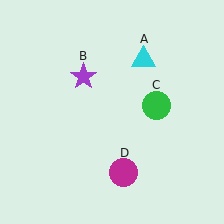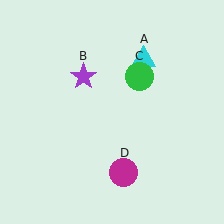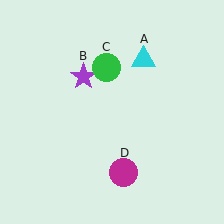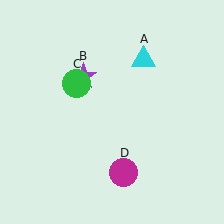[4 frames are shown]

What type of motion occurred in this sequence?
The green circle (object C) rotated counterclockwise around the center of the scene.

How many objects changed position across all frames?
1 object changed position: green circle (object C).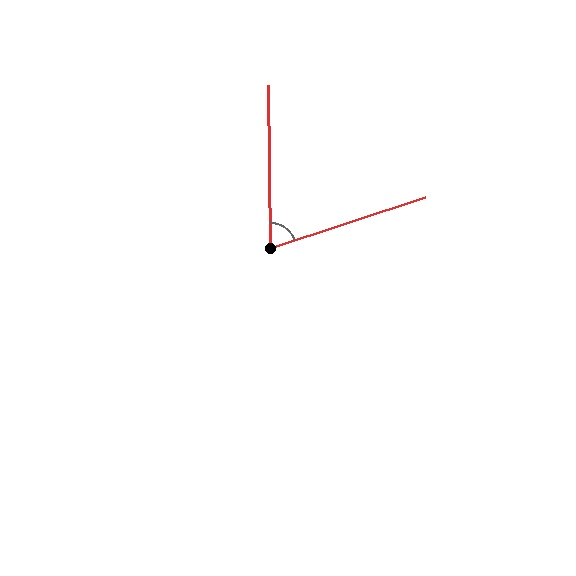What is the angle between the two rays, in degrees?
Approximately 73 degrees.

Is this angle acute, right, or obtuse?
It is acute.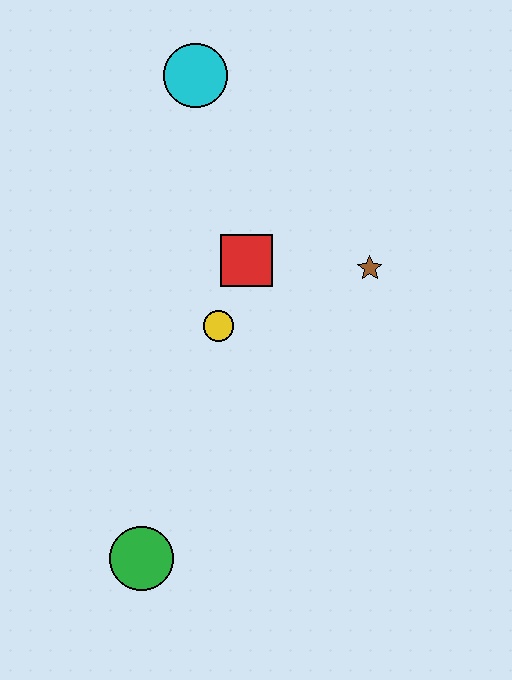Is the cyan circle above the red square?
Yes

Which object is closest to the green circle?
The yellow circle is closest to the green circle.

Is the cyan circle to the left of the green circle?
No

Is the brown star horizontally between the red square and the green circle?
No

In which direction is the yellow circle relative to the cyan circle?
The yellow circle is below the cyan circle.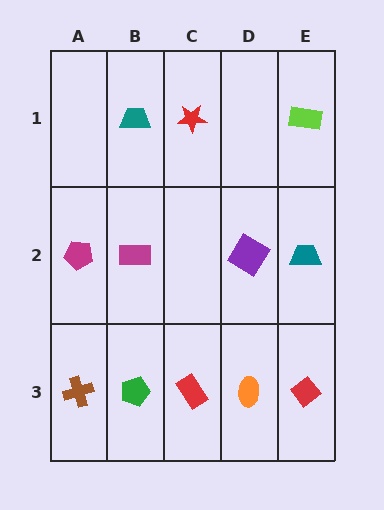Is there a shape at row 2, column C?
No, that cell is empty.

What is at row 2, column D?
A purple diamond.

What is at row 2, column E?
A teal trapezoid.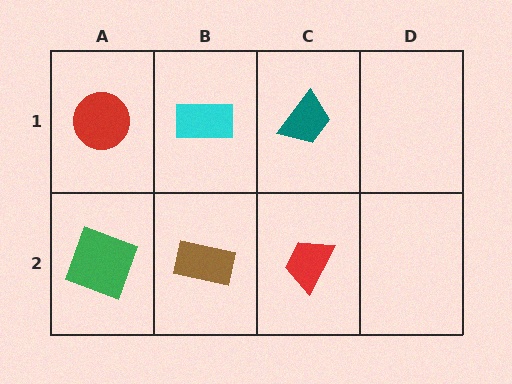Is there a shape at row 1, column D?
No, that cell is empty.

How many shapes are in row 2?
3 shapes.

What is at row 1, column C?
A teal trapezoid.